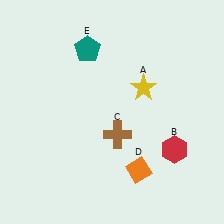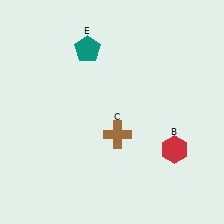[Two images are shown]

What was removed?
The yellow star (A), the orange diamond (D) were removed in Image 2.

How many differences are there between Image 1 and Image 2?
There are 2 differences between the two images.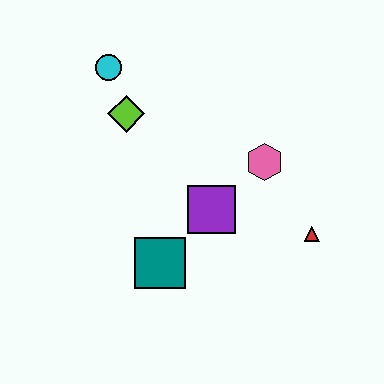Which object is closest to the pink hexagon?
The purple square is closest to the pink hexagon.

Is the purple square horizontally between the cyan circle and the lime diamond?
No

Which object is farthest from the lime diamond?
The red triangle is farthest from the lime diamond.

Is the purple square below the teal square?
No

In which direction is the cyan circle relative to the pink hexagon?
The cyan circle is to the left of the pink hexagon.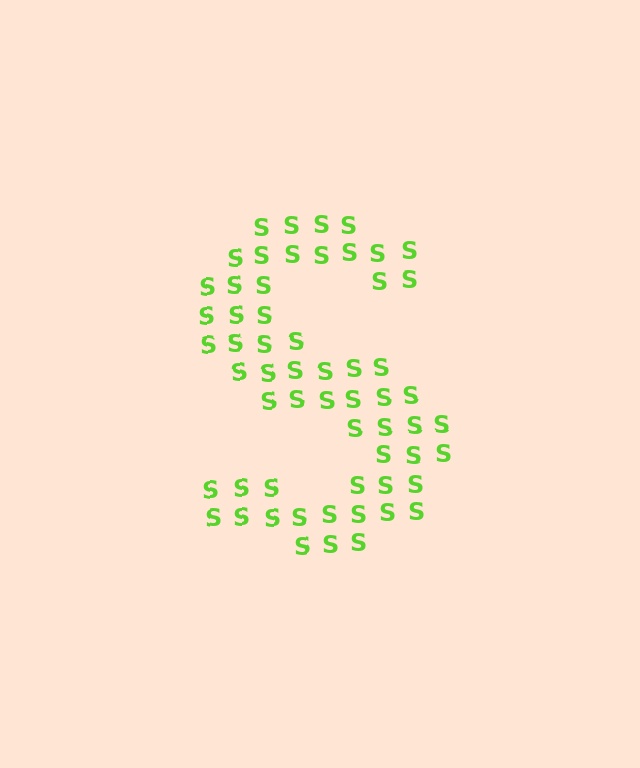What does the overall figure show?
The overall figure shows the letter S.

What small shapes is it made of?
It is made of small letter S's.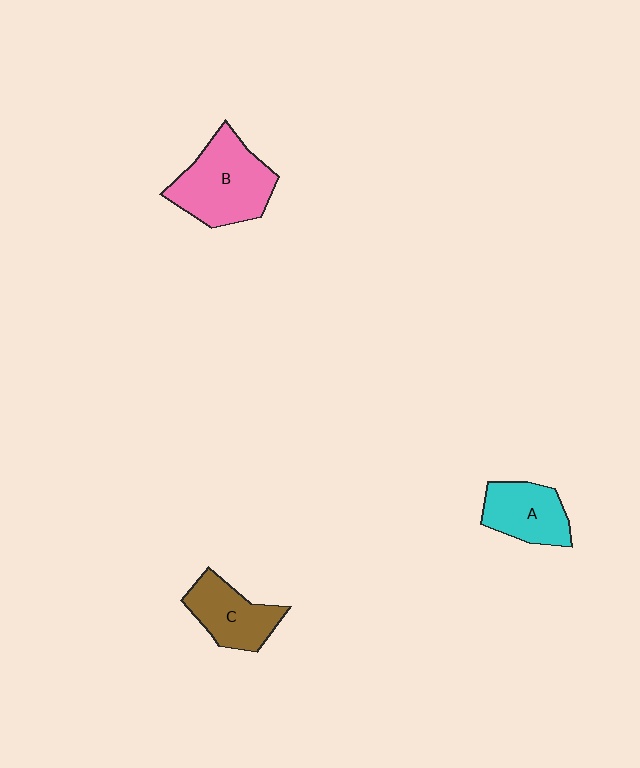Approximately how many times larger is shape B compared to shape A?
Approximately 1.5 times.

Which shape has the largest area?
Shape B (pink).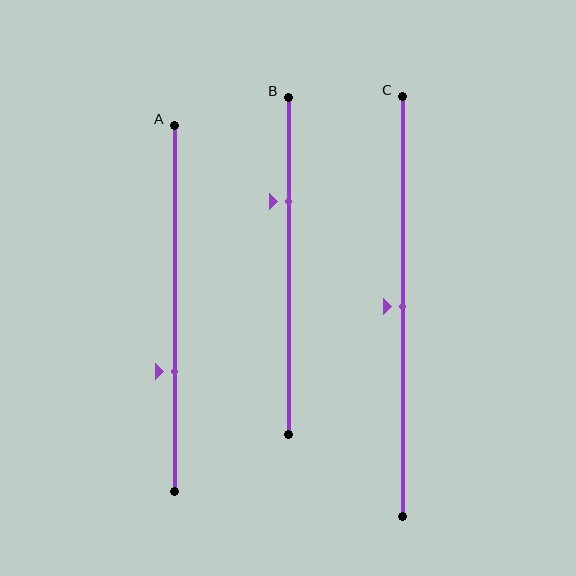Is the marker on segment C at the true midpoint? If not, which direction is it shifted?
Yes, the marker on segment C is at the true midpoint.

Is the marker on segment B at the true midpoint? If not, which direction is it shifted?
No, the marker on segment B is shifted upward by about 19% of the segment length.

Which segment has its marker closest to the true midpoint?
Segment C has its marker closest to the true midpoint.